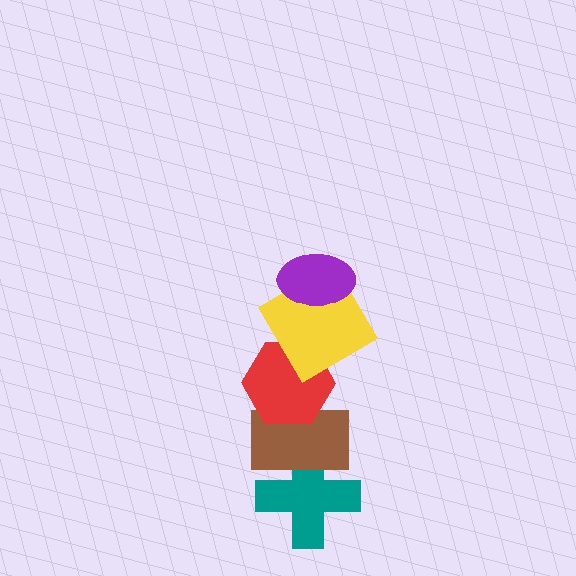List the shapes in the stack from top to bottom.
From top to bottom: the purple ellipse, the yellow diamond, the red hexagon, the brown rectangle, the teal cross.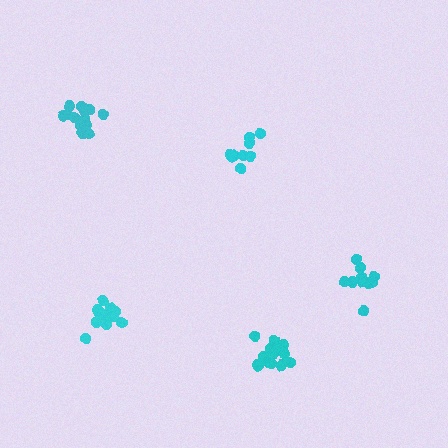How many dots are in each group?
Group 1: 10 dots, Group 2: 10 dots, Group 3: 13 dots, Group 4: 15 dots, Group 5: 14 dots (62 total).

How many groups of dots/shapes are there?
There are 5 groups.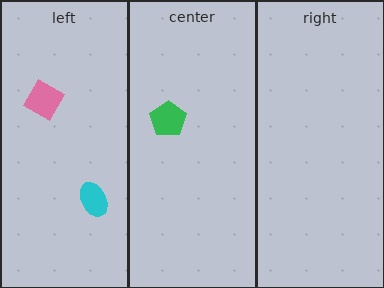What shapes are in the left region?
The cyan ellipse, the pink diamond.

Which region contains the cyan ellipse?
The left region.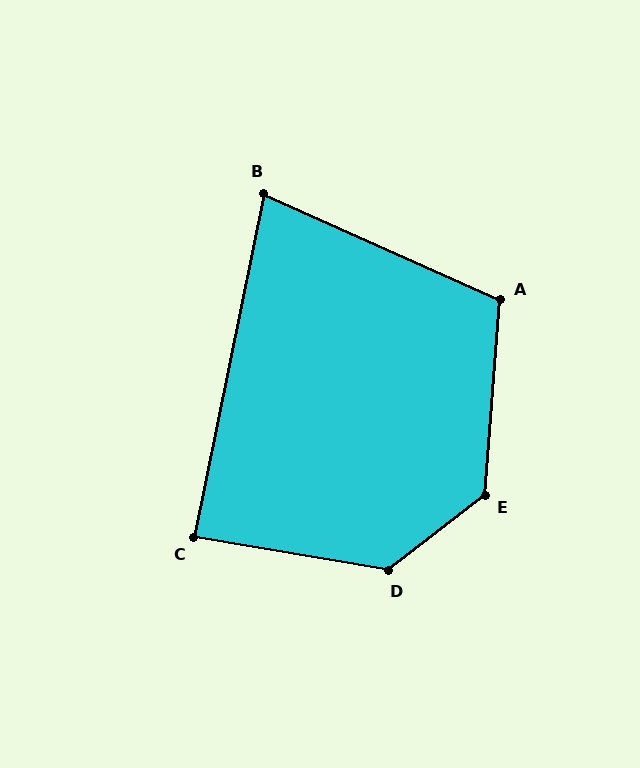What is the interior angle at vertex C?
Approximately 88 degrees (approximately right).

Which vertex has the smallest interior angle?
B, at approximately 77 degrees.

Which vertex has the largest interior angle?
E, at approximately 132 degrees.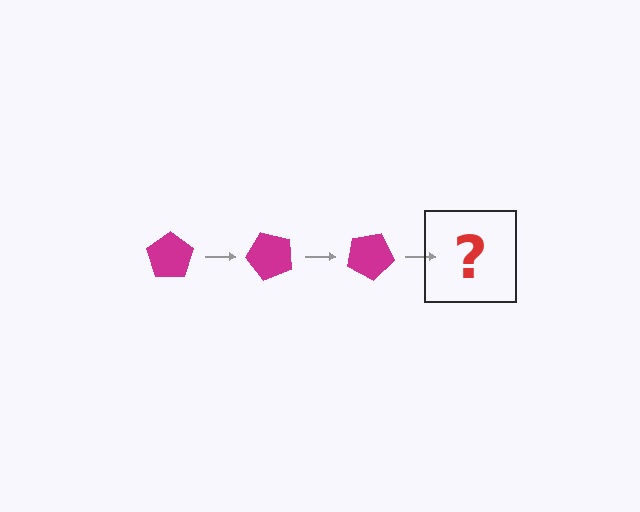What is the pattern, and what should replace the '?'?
The pattern is that the pentagon rotates 50 degrees each step. The '?' should be a magenta pentagon rotated 150 degrees.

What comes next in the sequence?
The next element should be a magenta pentagon rotated 150 degrees.